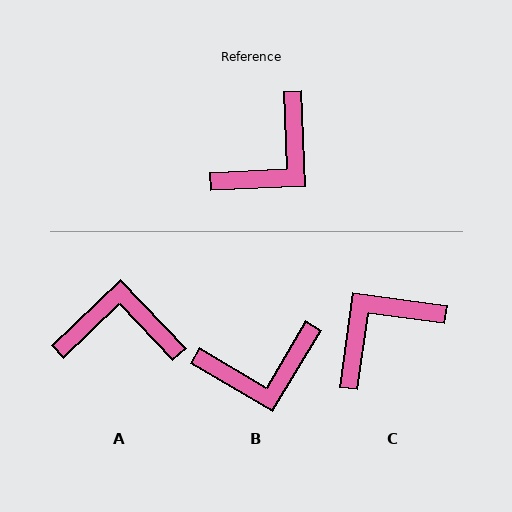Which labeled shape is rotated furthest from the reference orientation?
C, about 169 degrees away.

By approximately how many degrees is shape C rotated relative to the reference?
Approximately 169 degrees counter-clockwise.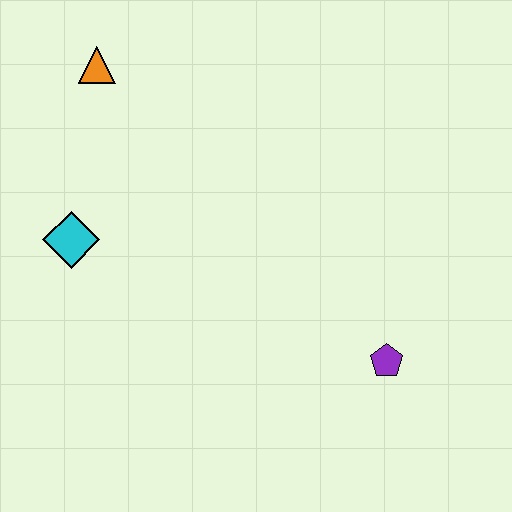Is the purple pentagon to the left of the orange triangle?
No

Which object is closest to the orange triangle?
The cyan diamond is closest to the orange triangle.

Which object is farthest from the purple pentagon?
The orange triangle is farthest from the purple pentagon.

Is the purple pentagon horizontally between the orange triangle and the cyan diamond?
No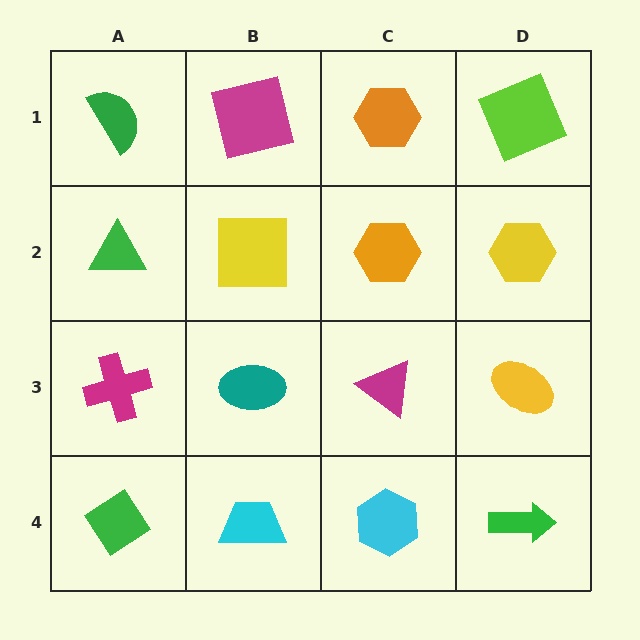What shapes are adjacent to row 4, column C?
A magenta triangle (row 3, column C), a cyan trapezoid (row 4, column B), a green arrow (row 4, column D).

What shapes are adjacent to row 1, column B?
A yellow square (row 2, column B), a green semicircle (row 1, column A), an orange hexagon (row 1, column C).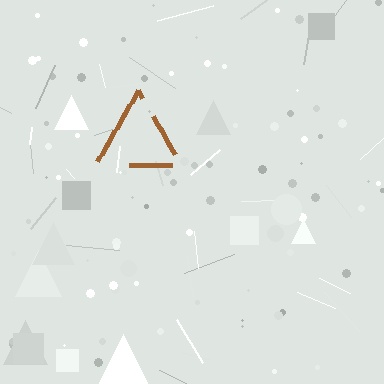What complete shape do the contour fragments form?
The contour fragments form a triangle.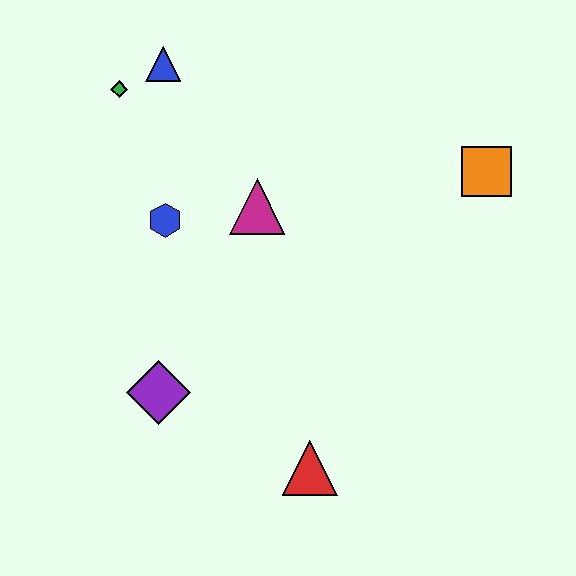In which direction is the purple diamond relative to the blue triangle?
The purple diamond is below the blue triangle.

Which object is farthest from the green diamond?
The red triangle is farthest from the green diamond.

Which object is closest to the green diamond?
The blue triangle is closest to the green diamond.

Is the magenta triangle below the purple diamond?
No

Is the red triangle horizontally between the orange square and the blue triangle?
Yes